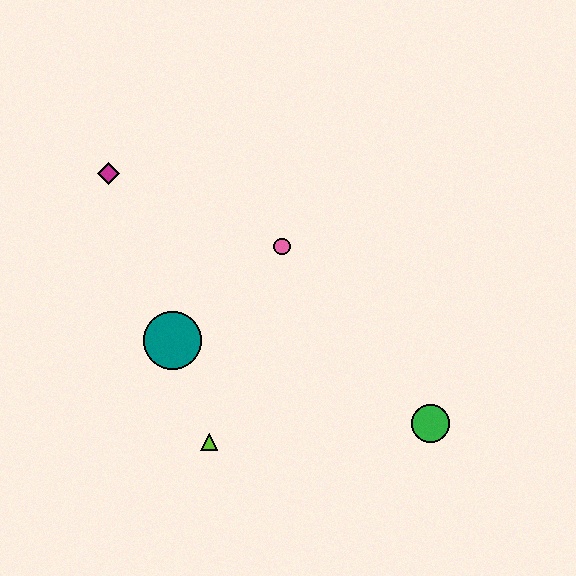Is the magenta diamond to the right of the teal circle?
No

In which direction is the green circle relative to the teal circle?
The green circle is to the right of the teal circle.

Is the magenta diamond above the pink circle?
Yes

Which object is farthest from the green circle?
The magenta diamond is farthest from the green circle.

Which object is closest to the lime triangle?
The teal circle is closest to the lime triangle.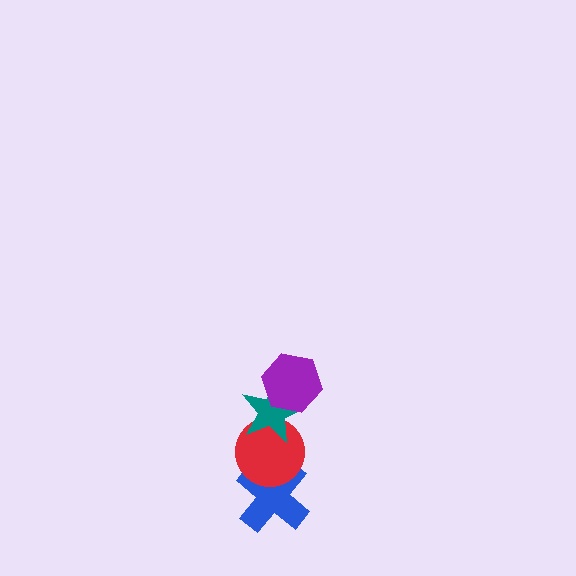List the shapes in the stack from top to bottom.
From top to bottom: the purple hexagon, the teal star, the red circle, the blue cross.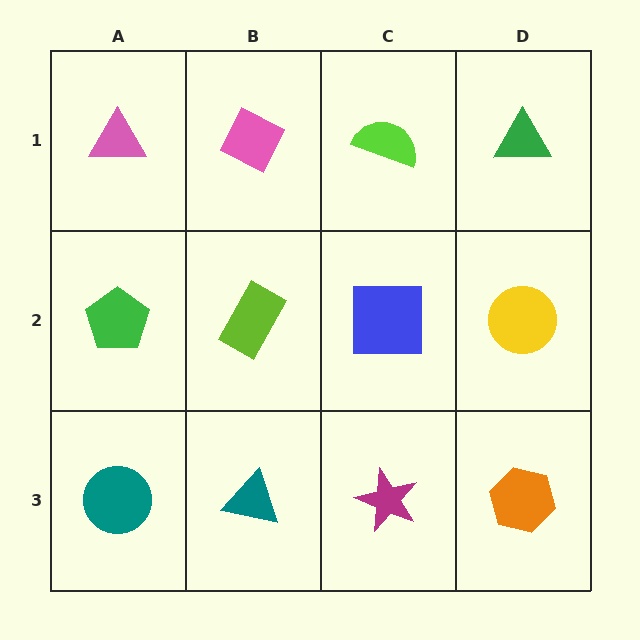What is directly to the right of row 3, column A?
A teal triangle.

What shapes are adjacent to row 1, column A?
A green pentagon (row 2, column A), a pink diamond (row 1, column B).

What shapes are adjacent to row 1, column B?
A lime rectangle (row 2, column B), a pink triangle (row 1, column A), a lime semicircle (row 1, column C).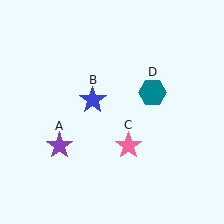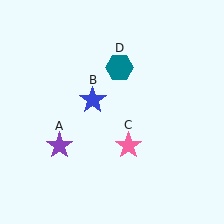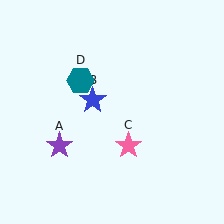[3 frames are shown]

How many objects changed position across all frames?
1 object changed position: teal hexagon (object D).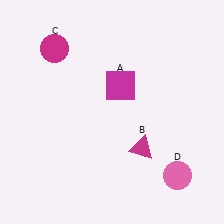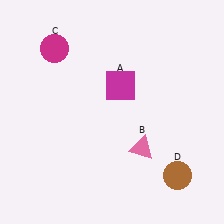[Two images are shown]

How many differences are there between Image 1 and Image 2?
There are 2 differences between the two images.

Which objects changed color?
B changed from magenta to pink. D changed from pink to brown.